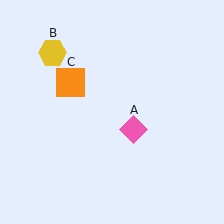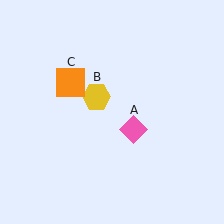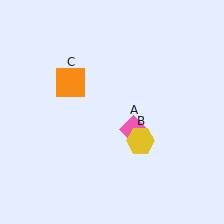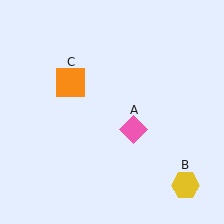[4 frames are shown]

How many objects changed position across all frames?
1 object changed position: yellow hexagon (object B).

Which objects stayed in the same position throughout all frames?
Pink diamond (object A) and orange square (object C) remained stationary.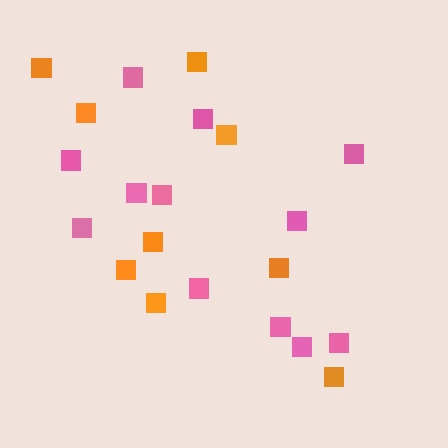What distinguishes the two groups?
There are 2 groups: one group of orange squares (9) and one group of pink squares (12).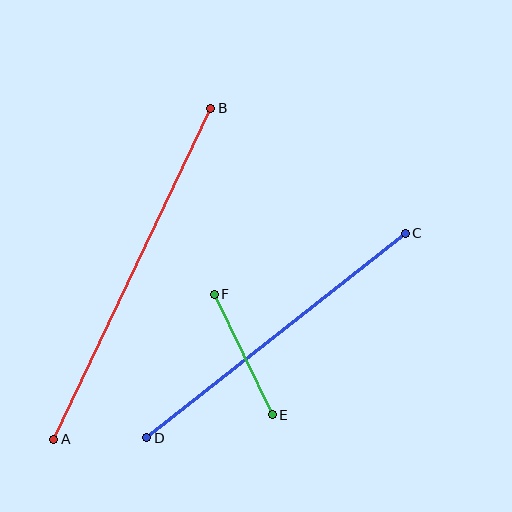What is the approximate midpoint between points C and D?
The midpoint is at approximately (276, 335) pixels.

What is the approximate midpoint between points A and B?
The midpoint is at approximately (132, 274) pixels.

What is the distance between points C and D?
The distance is approximately 330 pixels.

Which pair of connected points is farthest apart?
Points A and B are farthest apart.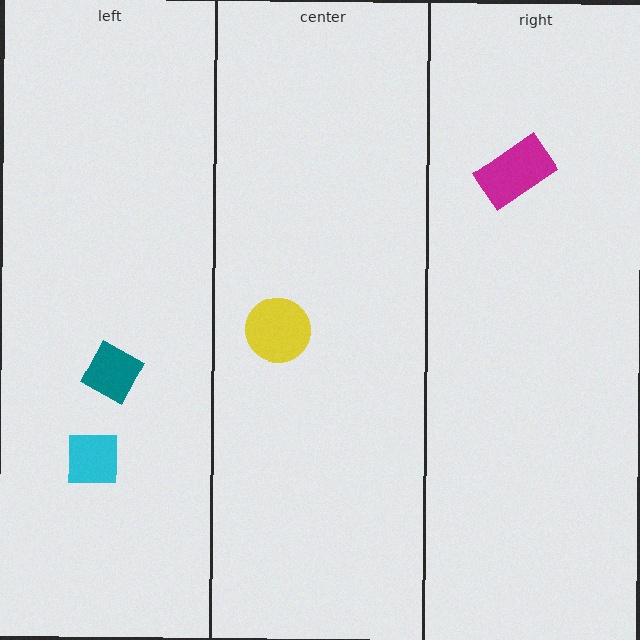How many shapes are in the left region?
2.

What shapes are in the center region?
The yellow circle.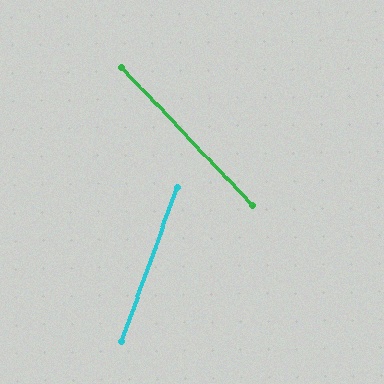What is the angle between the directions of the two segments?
Approximately 64 degrees.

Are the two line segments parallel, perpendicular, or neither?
Neither parallel nor perpendicular — they differ by about 64°.